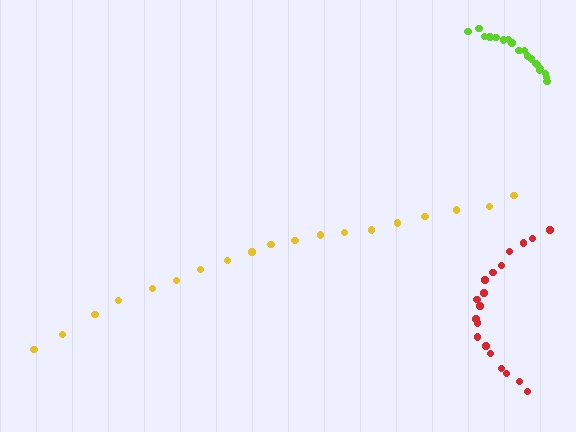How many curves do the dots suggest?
There are 3 distinct paths.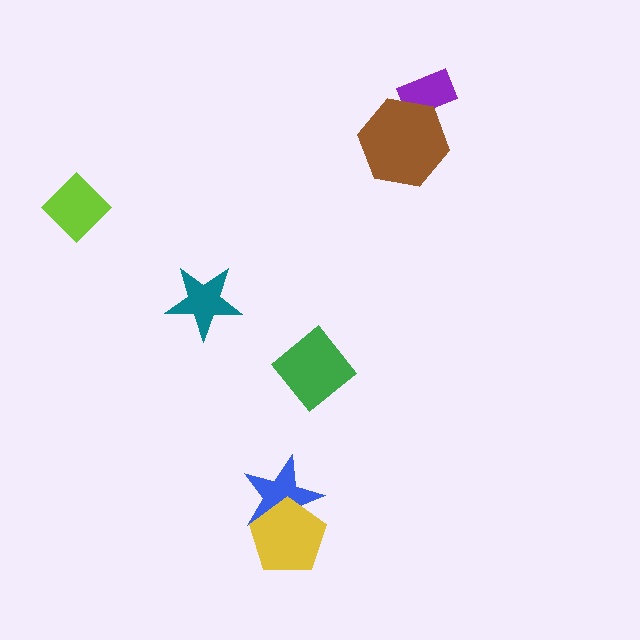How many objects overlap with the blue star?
1 object overlaps with the blue star.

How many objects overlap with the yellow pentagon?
1 object overlaps with the yellow pentagon.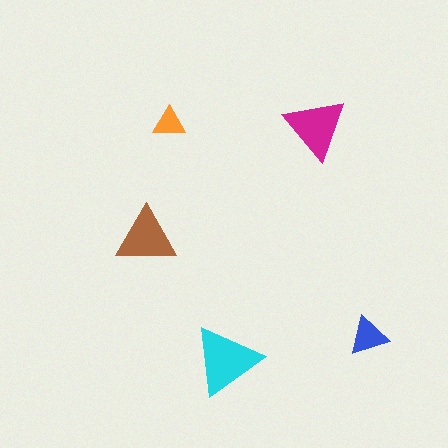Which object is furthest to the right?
The blue triangle is rightmost.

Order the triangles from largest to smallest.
the cyan one, the magenta one, the brown one, the blue one, the orange one.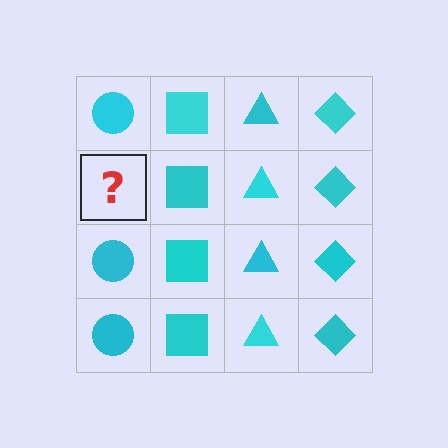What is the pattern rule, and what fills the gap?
The rule is that each column has a consistent shape. The gap should be filled with a cyan circle.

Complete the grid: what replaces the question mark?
The question mark should be replaced with a cyan circle.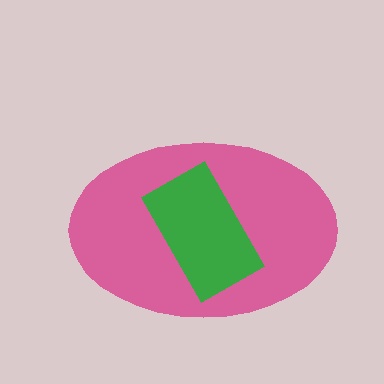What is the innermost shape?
The green rectangle.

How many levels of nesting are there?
2.